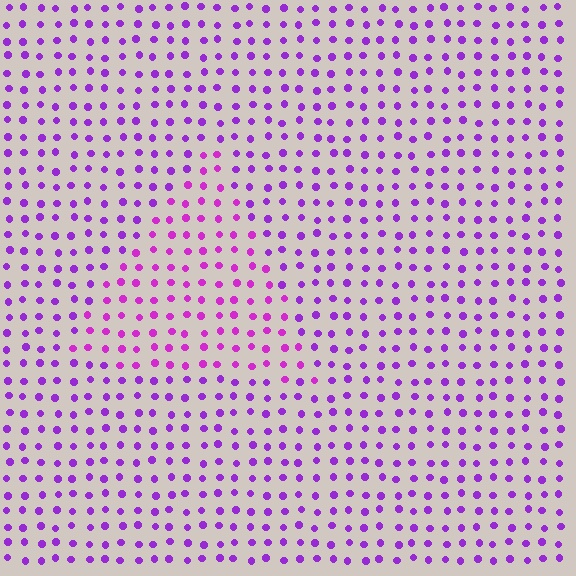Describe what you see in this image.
The image is filled with small purple elements in a uniform arrangement. A triangle-shaped region is visible where the elements are tinted to a slightly different hue, forming a subtle color boundary.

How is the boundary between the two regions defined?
The boundary is defined purely by a slight shift in hue (about 22 degrees). Spacing, size, and orientation are identical on both sides.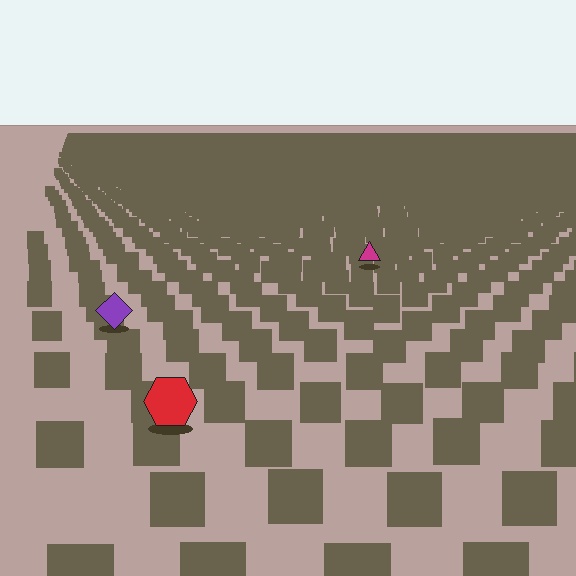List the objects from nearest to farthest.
From nearest to farthest: the red hexagon, the purple diamond, the magenta triangle.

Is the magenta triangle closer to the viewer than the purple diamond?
No. The purple diamond is closer — you can tell from the texture gradient: the ground texture is coarser near it.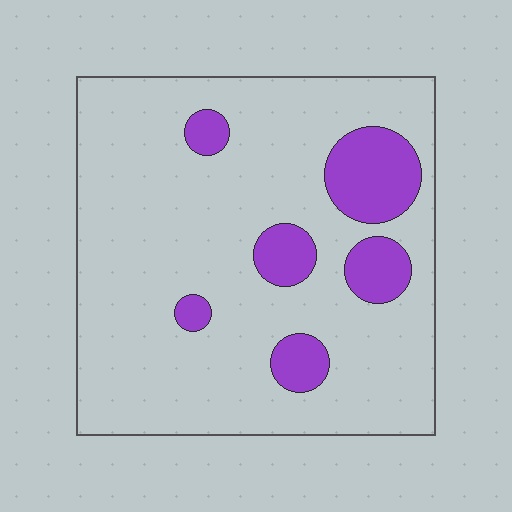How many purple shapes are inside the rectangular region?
6.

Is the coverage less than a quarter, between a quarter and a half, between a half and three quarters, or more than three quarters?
Less than a quarter.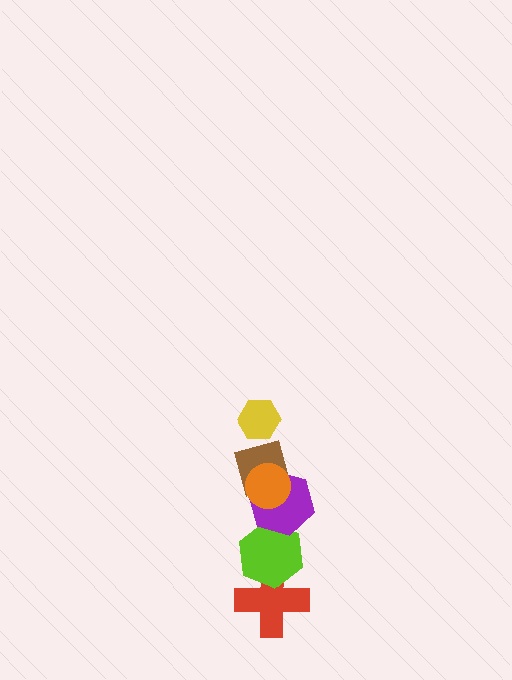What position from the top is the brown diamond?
The brown diamond is 3rd from the top.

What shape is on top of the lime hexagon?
The purple hexagon is on top of the lime hexagon.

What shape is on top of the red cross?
The lime hexagon is on top of the red cross.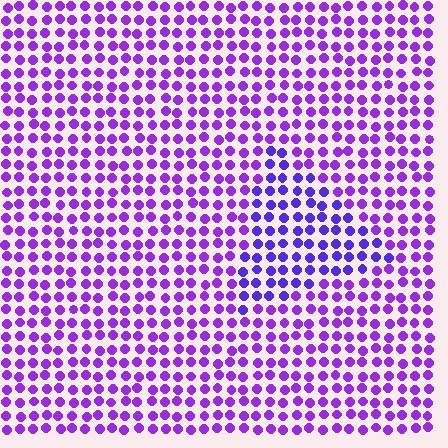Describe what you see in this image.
The image is filled with small purple elements in a uniform arrangement. A triangle-shaped region is visible where the elements are tinted to a slightly different hue, forming a subtle color boundary.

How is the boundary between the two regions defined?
The boundary is defined purely by a slight shift in hue (about 25 degrees). Spacing, size, and orientation are identical on both sides.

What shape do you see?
I see a triangle.